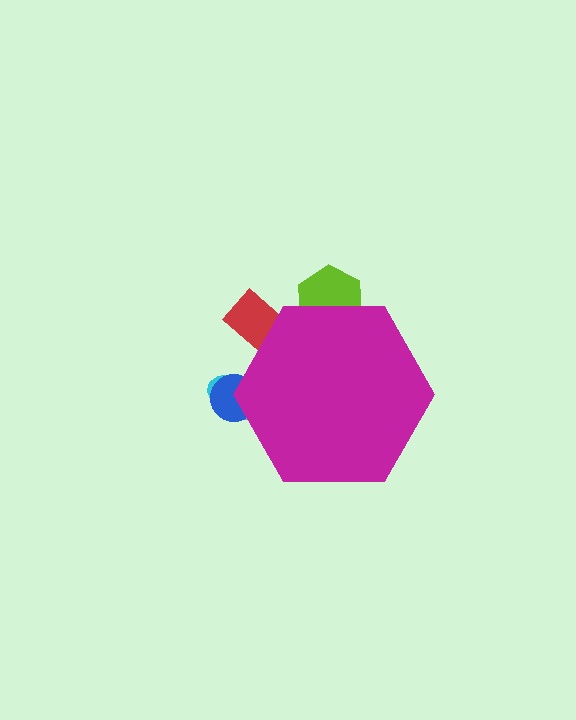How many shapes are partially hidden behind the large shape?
5 shapes are partially hidden.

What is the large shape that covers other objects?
A magenta hexagon.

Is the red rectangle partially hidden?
Yes, the red rectangle is partially hidden behind the magenta hexagon.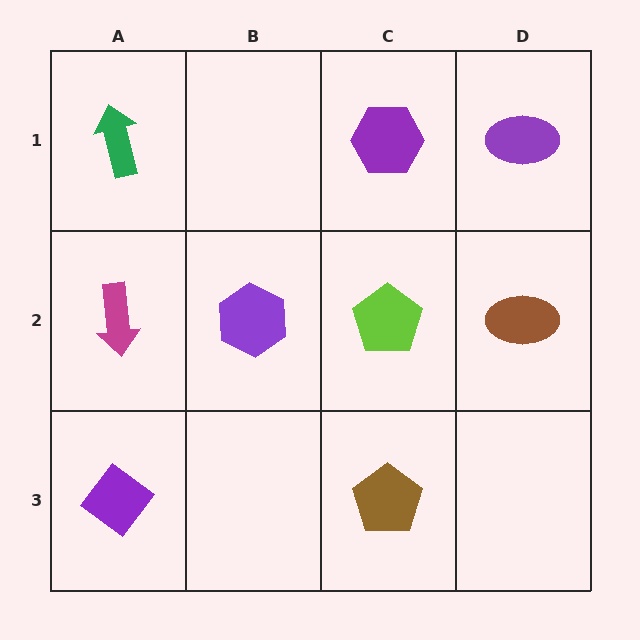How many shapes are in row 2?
4 shapes.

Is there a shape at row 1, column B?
No, that cell is empty.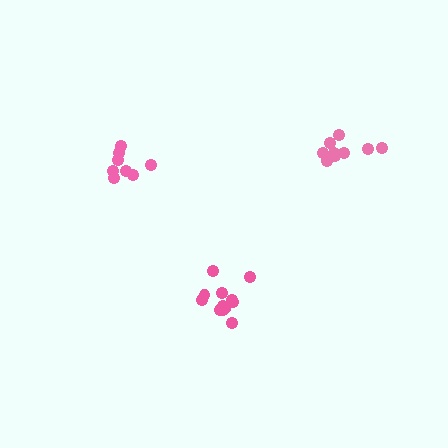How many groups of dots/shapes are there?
There are 3 groups.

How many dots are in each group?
Group 1: 12 dots, Group 2: 8 dots, Group 3: 9 dots (29 total).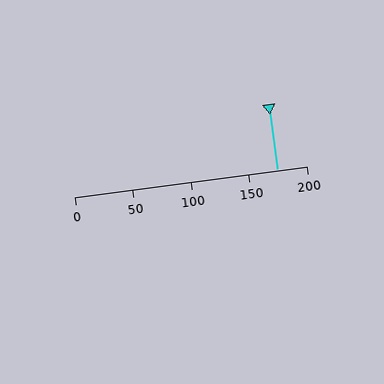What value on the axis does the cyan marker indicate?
The marker indicates approximately 175.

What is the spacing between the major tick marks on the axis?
The major ticks are spaced 50 apart.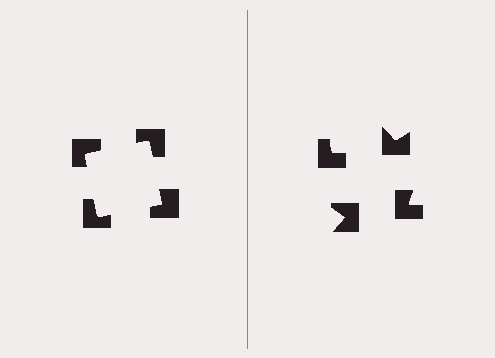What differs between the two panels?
The notched squares are positioned identically on both sides; only the wedge orientations differ. On the left they align to a square; on the right they are misaligned.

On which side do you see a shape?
An illusory square appears on the left side. On the right side the wedge cuts are rotated, so no coherent shape forms.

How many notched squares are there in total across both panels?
8 — 4 on each side.